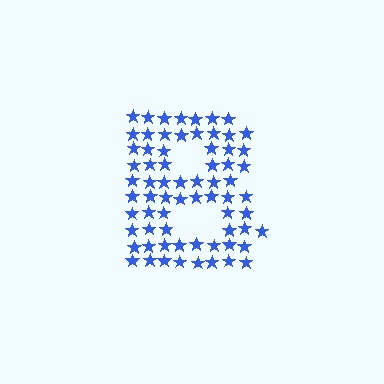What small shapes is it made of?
It is made of small stars.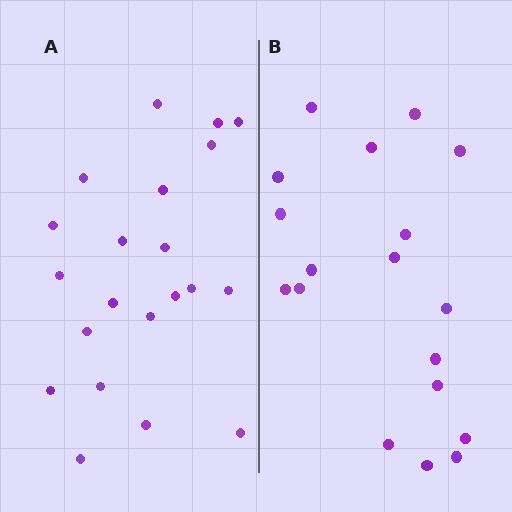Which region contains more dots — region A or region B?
Region A (the left region) has more dots.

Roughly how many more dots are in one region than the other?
Region A has just a few more — roughly 2 or 3 more dots than region B.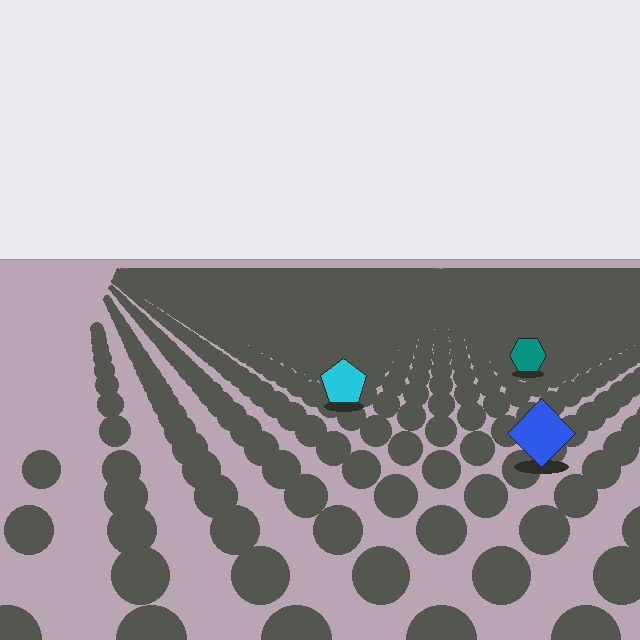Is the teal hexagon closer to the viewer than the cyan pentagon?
No. The cyan pentagon is closer — you can tell from the texture gradient: the ground texture is coarser near it.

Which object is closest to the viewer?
The blue diamond is closest. The texture marks near it are larger and more spread out.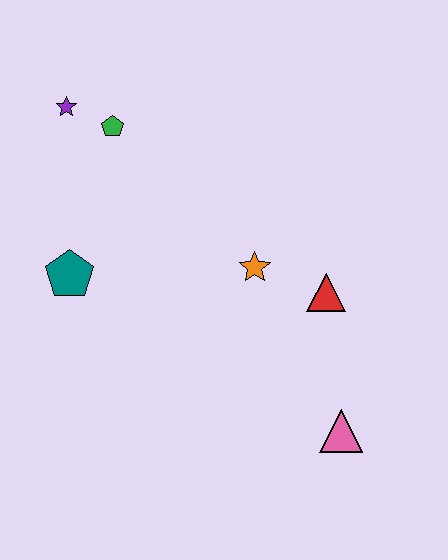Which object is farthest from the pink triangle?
The purple star is farthest from the pink triangle.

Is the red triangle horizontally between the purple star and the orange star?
No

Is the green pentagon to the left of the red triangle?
Yes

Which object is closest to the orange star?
The red triangle is closest to the orange star.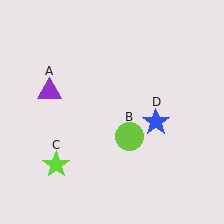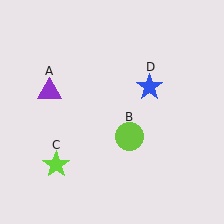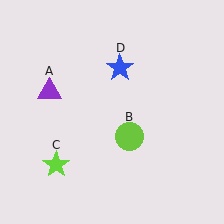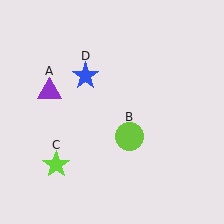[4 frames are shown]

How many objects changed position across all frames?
1 object changed position: blue star (object D).